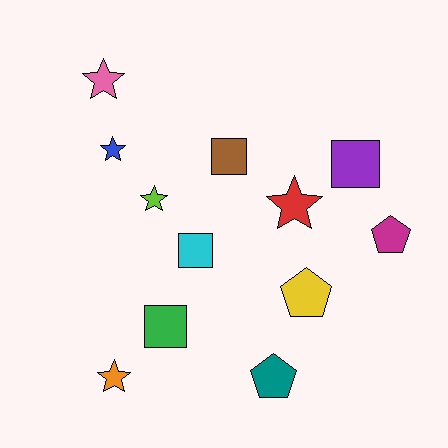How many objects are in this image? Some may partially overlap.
There are 12 objects.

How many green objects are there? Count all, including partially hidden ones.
There is 1 green object.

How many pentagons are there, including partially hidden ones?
There are 3 pentagons.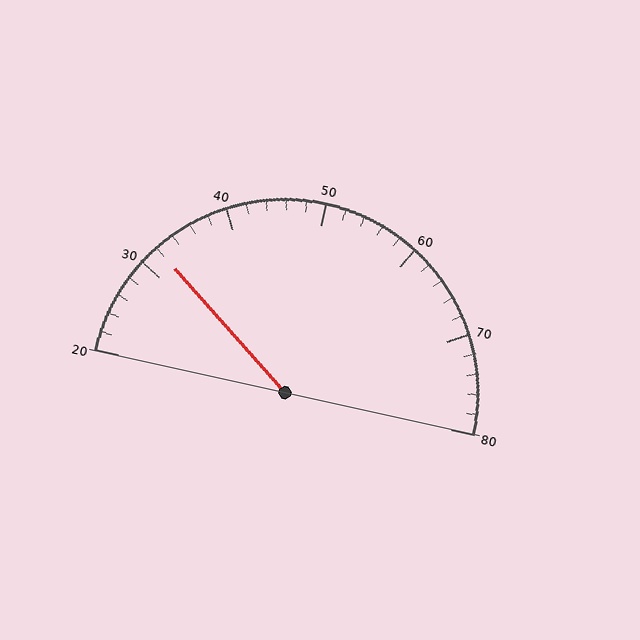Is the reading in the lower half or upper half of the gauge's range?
The reading is in the lower half of the range (20 to 80).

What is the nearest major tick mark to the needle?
The nearest major tick mark is 30.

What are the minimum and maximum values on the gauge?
The gauge ranges from 20 to 80.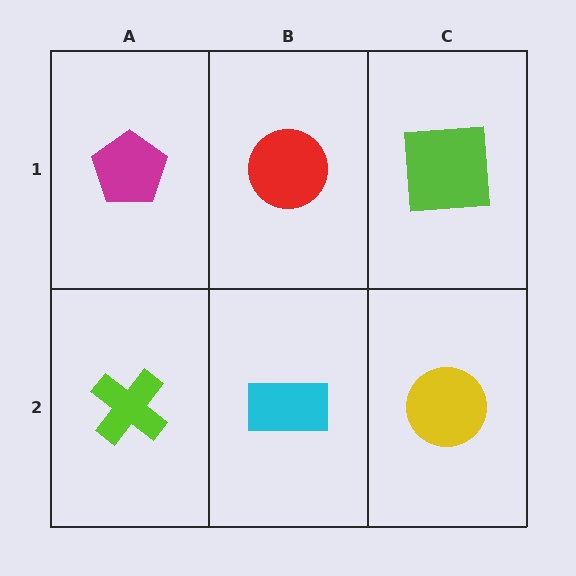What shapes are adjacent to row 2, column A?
A magenta pentagon (row 1, column A), a cyan rectangle (row 2, column B).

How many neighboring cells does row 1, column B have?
3.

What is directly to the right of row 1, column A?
A red circle.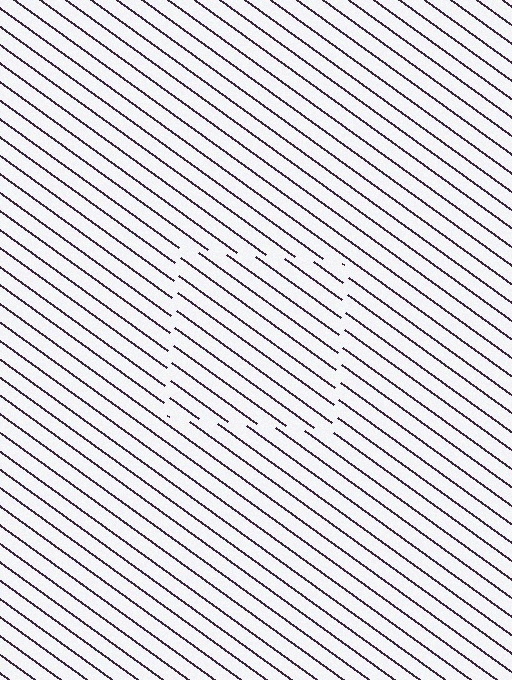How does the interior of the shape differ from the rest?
The interior of the shape contains the same grating, shifted by half a period — the contour is defined by the phase discontinuity where line-ends from the inner and outer gratings abut.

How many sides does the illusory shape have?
4 sides — the line-ends trace a square.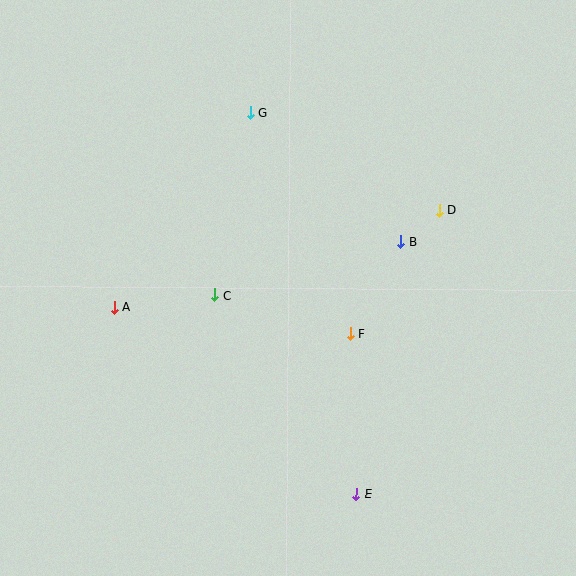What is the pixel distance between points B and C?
The distance between B and C is 194 pixels.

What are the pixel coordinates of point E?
Point E is at (356, 494).